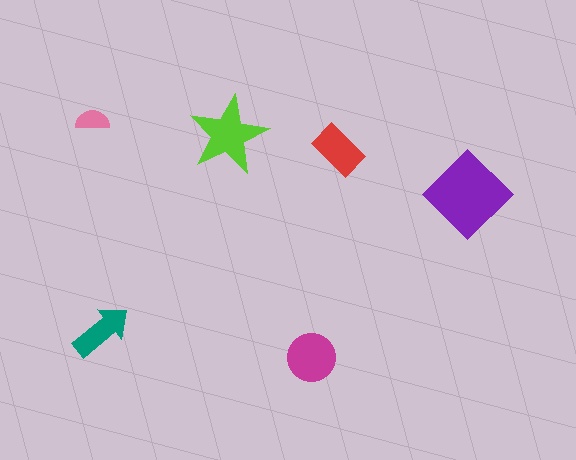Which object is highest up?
The pink semicircle is topmost.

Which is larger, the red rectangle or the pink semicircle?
The red rectangle.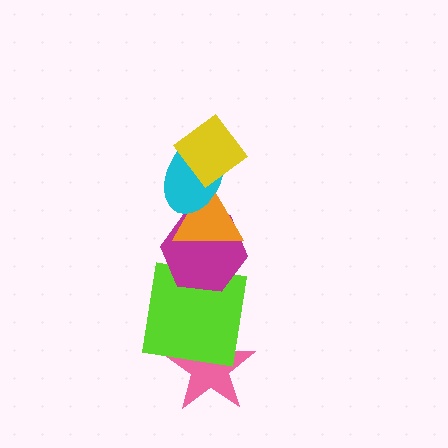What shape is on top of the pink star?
The lime square is on top of the pink star.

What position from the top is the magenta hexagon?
The magenta hexagon is 4th from the top.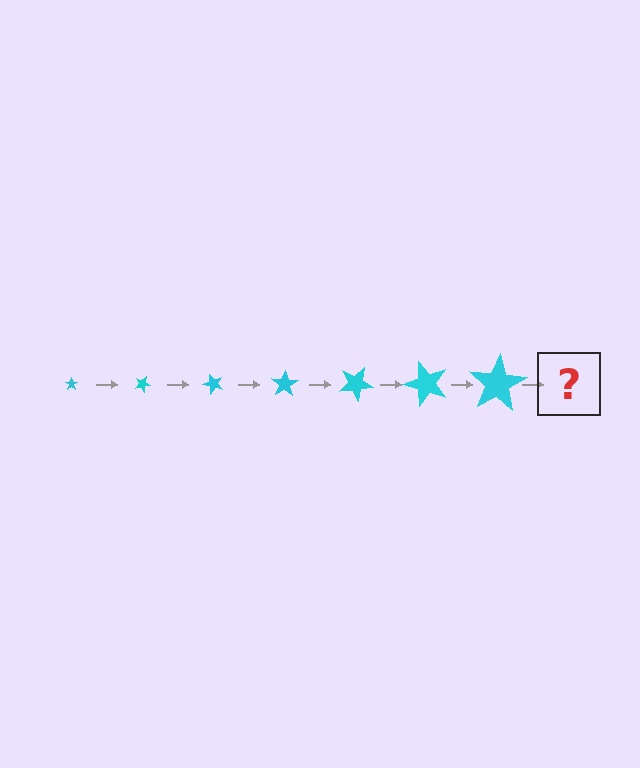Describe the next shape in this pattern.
It should be a star, larger than the previous one and rotated 175 degrees from the start.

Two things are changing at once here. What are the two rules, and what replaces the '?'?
The two rules are that the star grows larger each step and it rotates 25 degrees each step. The '?' should be a star, larger than the previous one and rotated 175 degrees from the start.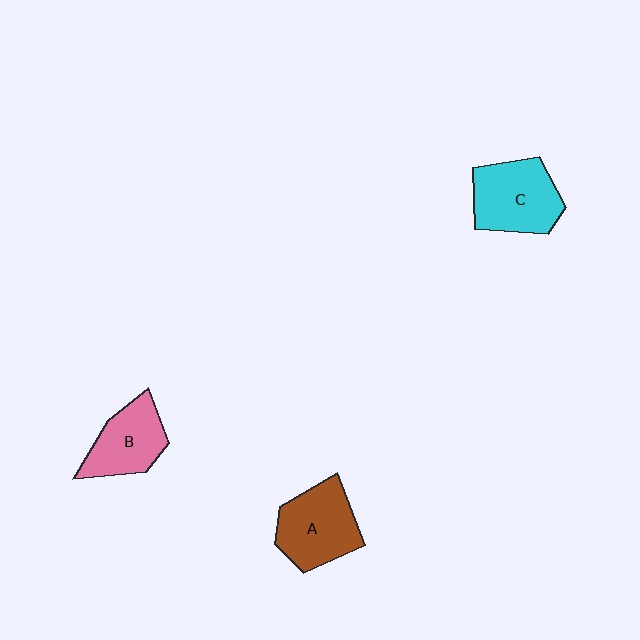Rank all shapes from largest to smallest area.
From largest to smallest: C (cyan), A (brown), B (pink).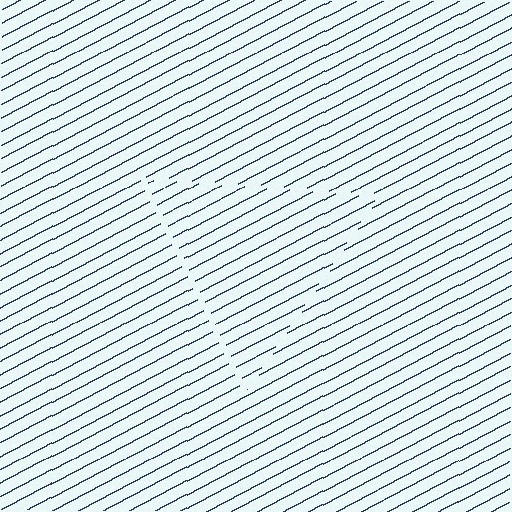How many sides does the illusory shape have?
3 sides — the line-ends trace a triangle.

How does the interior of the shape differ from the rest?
The interior of the shape contains the same grating, shifted by half a period — the contour is defined by the phase discontinuity where line-ends from the inner and outer gratings abut.